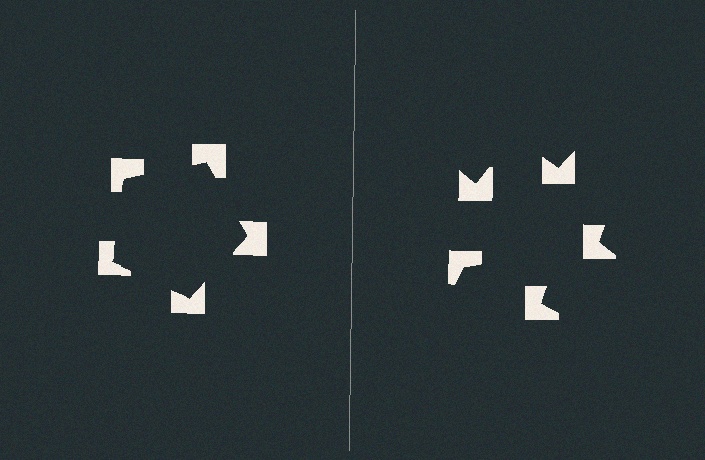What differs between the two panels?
The notched squares are positioned identically on both sides; only the wedge orientations differ. On the left they align to a pentagon; on the right they are misaligned.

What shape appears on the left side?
An illusory pentagon.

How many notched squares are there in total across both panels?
10 — 5 on each side.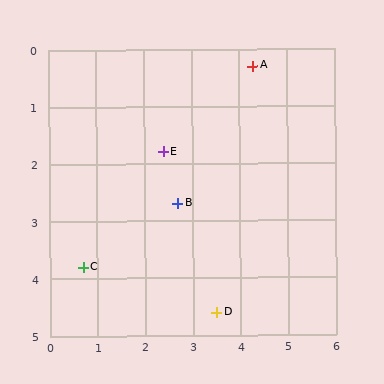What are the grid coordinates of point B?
Point B is at approximately (2.7, 2.7).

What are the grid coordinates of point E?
Point E is at approximately (2.4, 1.8).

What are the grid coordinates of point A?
Point A is at approximately (4.3, 0.3).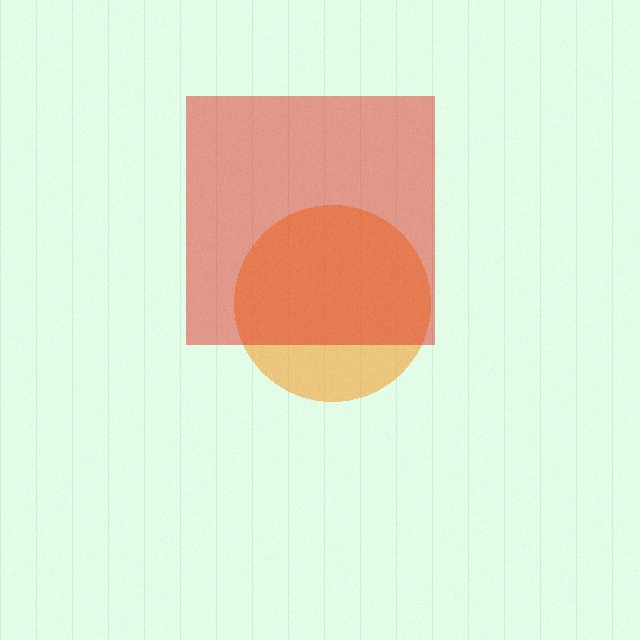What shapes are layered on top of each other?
The layered shapes are: an orange circle, a red square.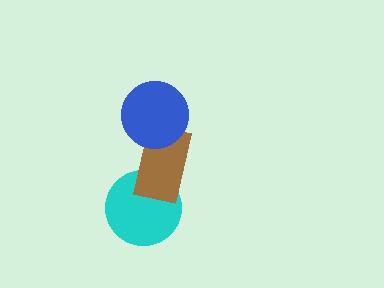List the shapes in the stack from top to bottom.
From top to bottom: the blue circle, the brown rectangle, the cyan circle.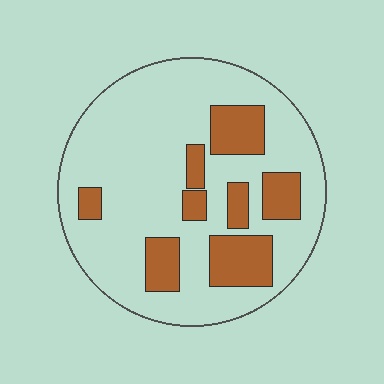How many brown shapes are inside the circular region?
8.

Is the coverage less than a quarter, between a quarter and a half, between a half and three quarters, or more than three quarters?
Less than a quarter.